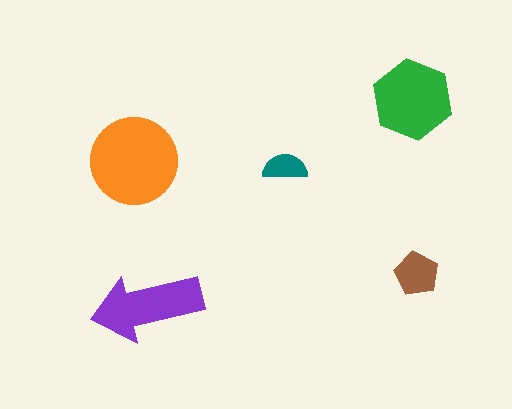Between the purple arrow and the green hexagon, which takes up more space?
The green hexagon.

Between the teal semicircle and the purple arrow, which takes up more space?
The purple arrow.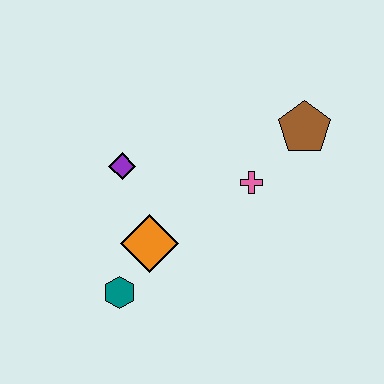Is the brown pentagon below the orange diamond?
No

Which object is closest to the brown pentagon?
The pink cross is closest to the brown pentagon.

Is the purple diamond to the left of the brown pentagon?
Yes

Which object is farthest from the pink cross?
The teal hexagon is farthest from the pink cross.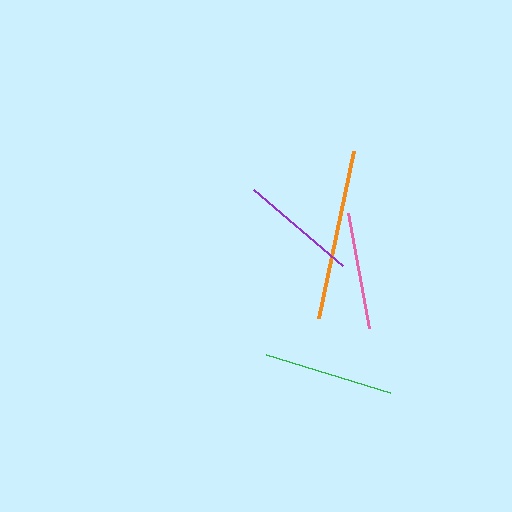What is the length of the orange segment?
The orange segment is approximately 170 pixels long.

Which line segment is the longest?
The orange line is the longest at approximately 170 pixels.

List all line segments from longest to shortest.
From longest to shortest: orange, green, purple, pink.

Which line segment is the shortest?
The pink line is the shortest at approximately 117 pixels.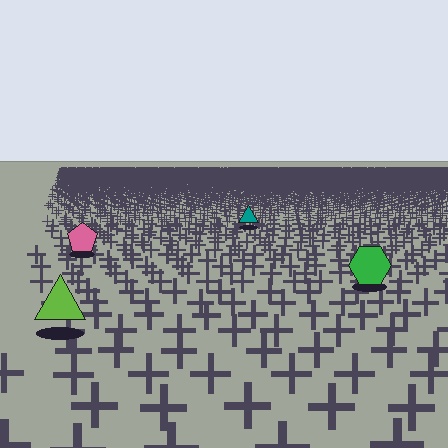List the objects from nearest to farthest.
From nearest to farthest: the lime triangle, the green hexagon, the pink pentagon, the teal triangle.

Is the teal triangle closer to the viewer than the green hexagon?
No. The green hexagon is closer — you can tell from the texture gradient: the ground texture is coarser near it.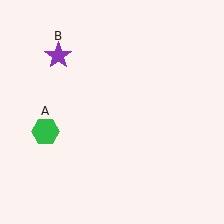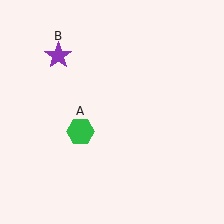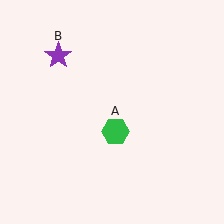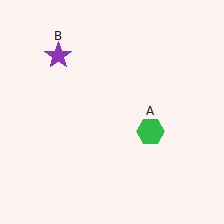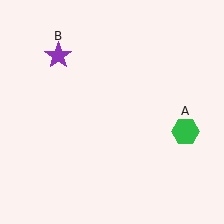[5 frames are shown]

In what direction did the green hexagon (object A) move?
The green hexagon (object A) moved right.